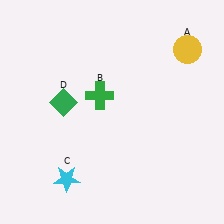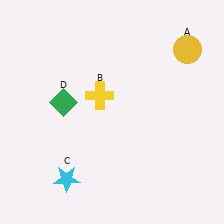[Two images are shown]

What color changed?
The cross (B) changed from green in Image 1 to yellow in Image 2.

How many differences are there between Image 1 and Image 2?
There is 1 difference between the two images.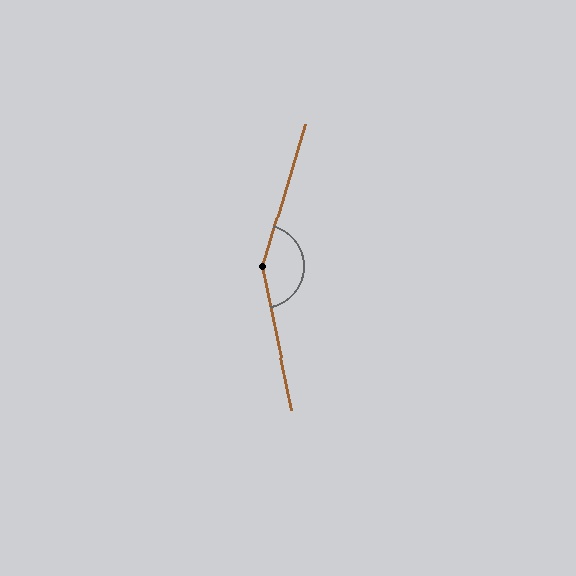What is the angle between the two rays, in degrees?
Approximately 152 degrees.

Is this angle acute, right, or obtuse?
It is obtuse.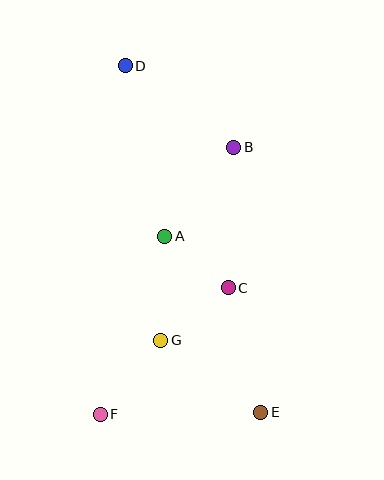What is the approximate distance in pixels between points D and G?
The distance between D and G is approximately 277 pixels.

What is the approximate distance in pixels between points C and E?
The distance between C and E is approximately 129 pixels.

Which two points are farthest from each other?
Points D and E are farthest from each other.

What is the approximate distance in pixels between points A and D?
The distance between A and D is approximately 175 pixels.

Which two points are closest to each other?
Points A and C are closest to each other.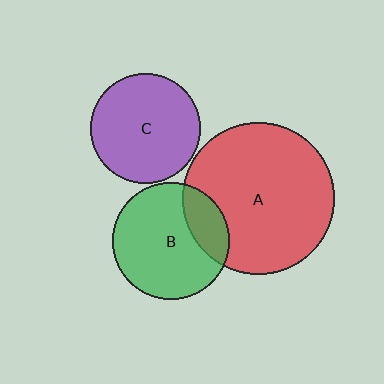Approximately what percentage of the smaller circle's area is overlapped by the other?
Approximately 20%.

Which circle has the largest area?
Circle A (red).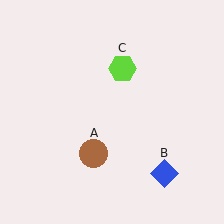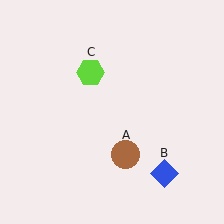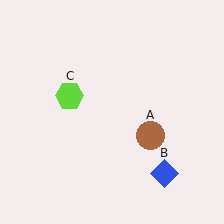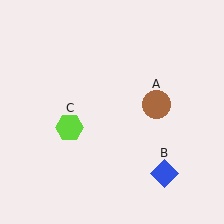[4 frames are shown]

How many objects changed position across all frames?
2 objects changed position: brown circle (object A), lime hexagon (object C).